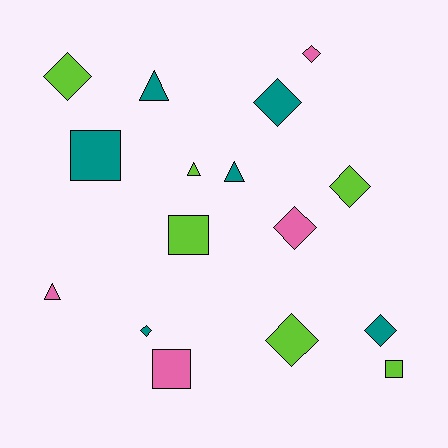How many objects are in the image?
There are 16 objects.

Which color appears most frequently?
Lime, with 6 objects.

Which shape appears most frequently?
Diamond, with 8 objects.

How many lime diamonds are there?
There are 3 lime diamonds.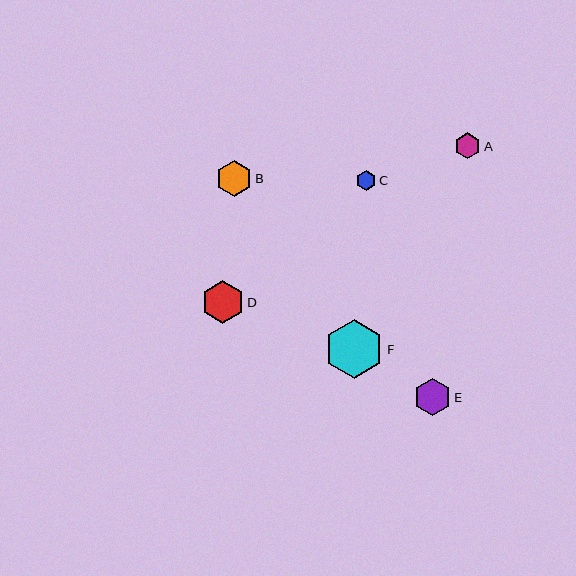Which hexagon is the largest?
Hexagon F is the largest with a size of approximately 59 pixels.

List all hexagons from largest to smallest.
From largest to smallest: F, D, E, B, A, C.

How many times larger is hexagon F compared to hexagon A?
Hexagon F is approximately 2.3 times the size of hexagon A.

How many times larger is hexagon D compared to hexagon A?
Hexagon D is approximately 1.7 times the size of hexagon A.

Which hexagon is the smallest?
Hexagon C is the smallest with a size of approximately 20 pixels.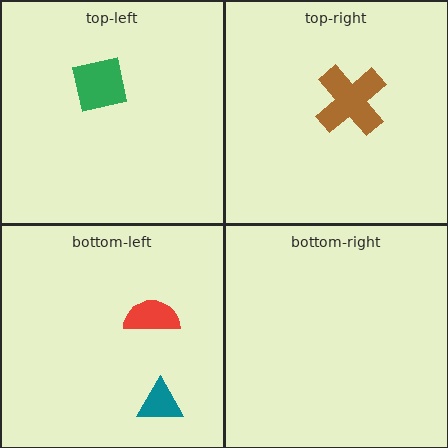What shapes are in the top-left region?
The green square.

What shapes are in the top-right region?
The brown cross.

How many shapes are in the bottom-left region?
2.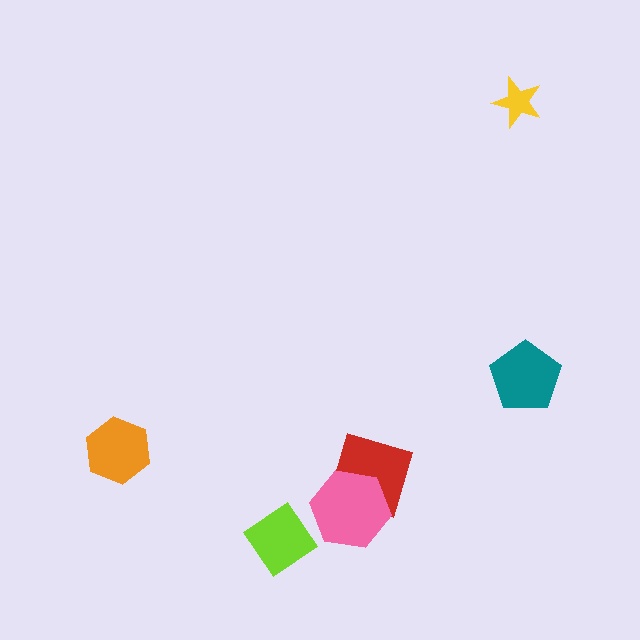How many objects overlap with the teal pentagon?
0 objects overlap with the teal pentagon.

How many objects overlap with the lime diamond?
0 objects overlap with the lime diamond.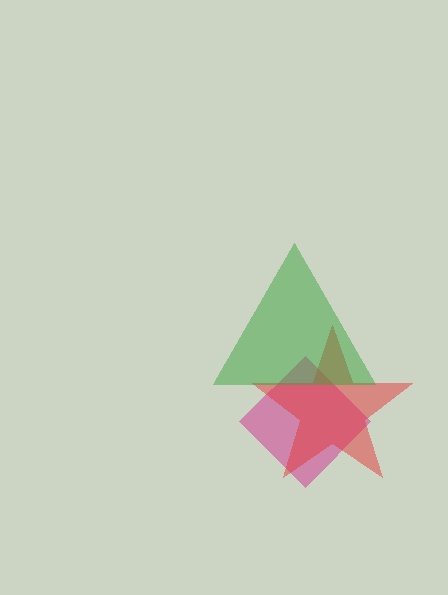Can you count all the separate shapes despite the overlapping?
Yes, there are 3 separate shapes.